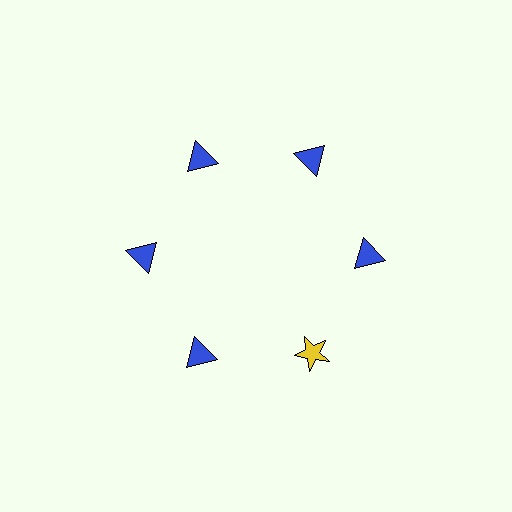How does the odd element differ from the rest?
It differs in both color (yellow instead of blue) and shape (star instead of triangle).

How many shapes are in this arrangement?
There are 6 shapes arranged in a ring pattern.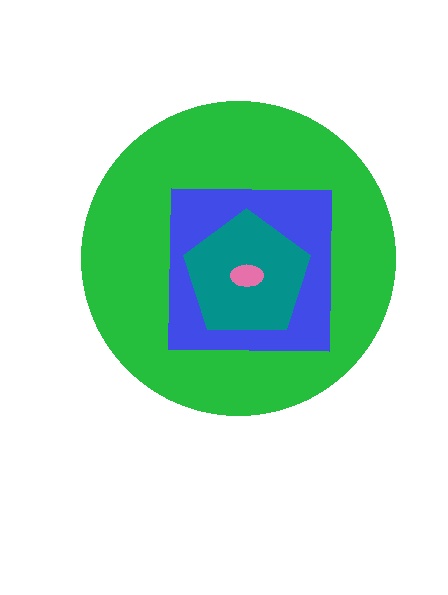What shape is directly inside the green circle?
The blue square.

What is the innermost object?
The pink ellipse.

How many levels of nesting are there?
4.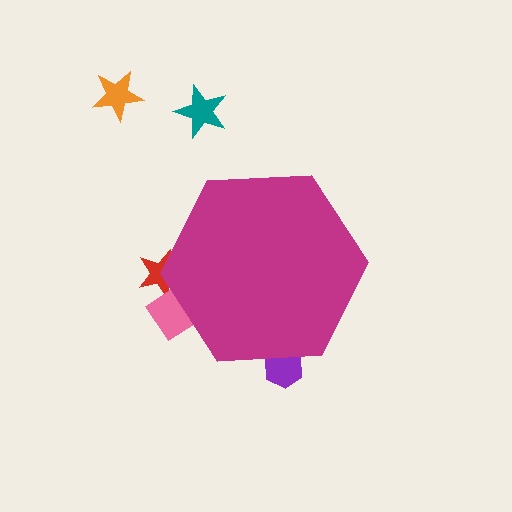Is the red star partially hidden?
Yes, the red star is partially hidden behind the magenta hexagon.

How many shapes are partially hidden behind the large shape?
3 shapes are partially hidden.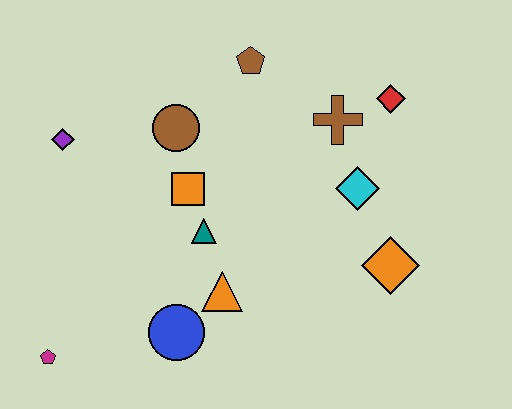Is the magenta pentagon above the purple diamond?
No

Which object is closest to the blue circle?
The orange triangle is closest to the blue circle.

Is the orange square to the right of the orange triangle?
No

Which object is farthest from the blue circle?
The red diamond is farthest from the blue circle.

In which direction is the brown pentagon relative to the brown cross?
The brown pentagon is to the left of the brown cross.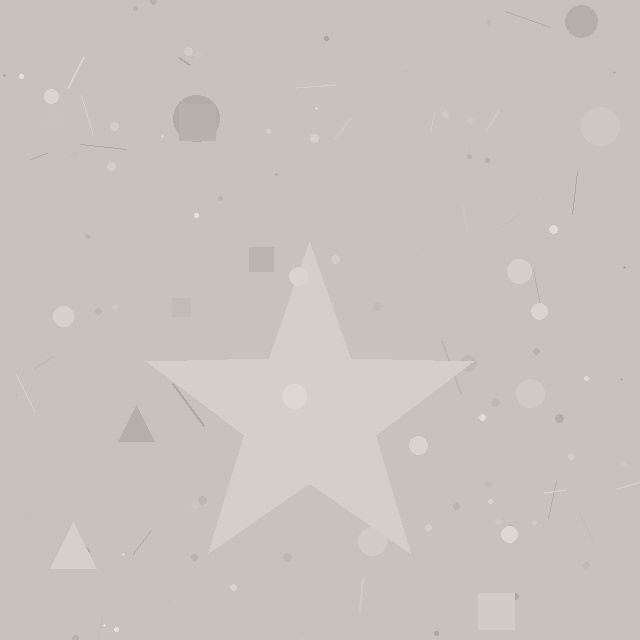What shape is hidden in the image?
A star is hidden in the image.